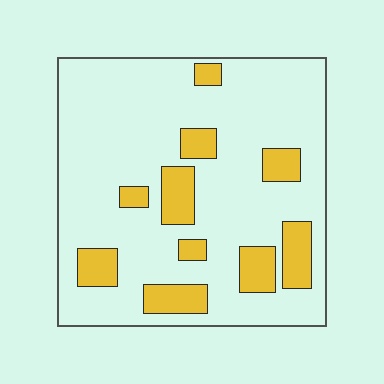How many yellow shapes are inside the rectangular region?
10.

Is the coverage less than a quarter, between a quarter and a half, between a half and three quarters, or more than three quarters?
Less than a quarter.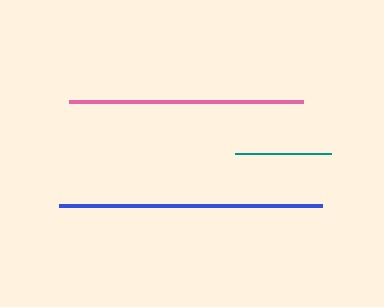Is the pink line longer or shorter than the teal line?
The pink line is longer than the teal line.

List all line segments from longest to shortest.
From longest to shortest: blue, pink, teal.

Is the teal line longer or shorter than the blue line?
The blue line is longer than the teal line.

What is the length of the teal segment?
The teal segment is approximately 96 pixels long.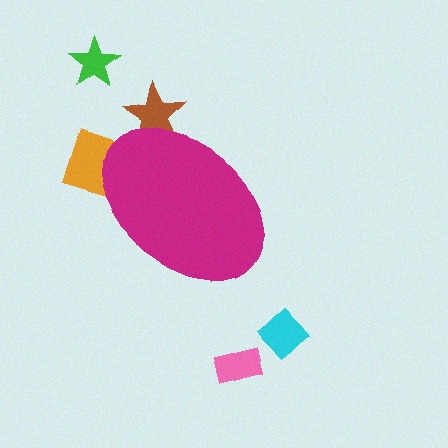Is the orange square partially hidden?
Yes, the orange square is partially hidden behind the magenta ellipse.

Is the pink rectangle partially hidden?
No, the pink rectangle is fully visible.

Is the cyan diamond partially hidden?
No, the cyan diamond is fully visible.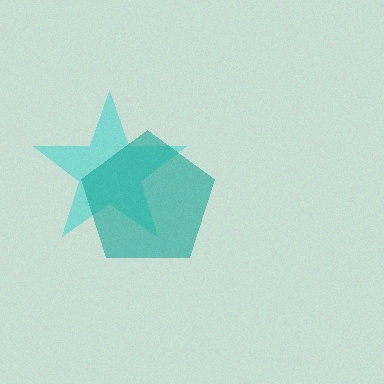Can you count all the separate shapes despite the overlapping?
Yes, there are 2 separate shapes.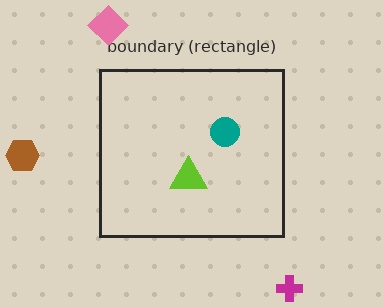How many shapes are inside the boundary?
2 inside, 3 outside.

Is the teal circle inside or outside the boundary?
Inside.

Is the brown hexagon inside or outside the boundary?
Outside.